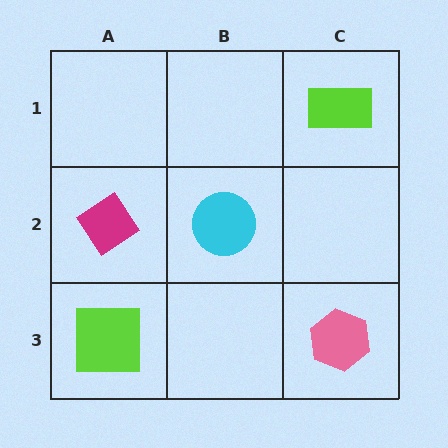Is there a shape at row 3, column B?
No, that cell is empty.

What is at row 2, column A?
A magenta diamond.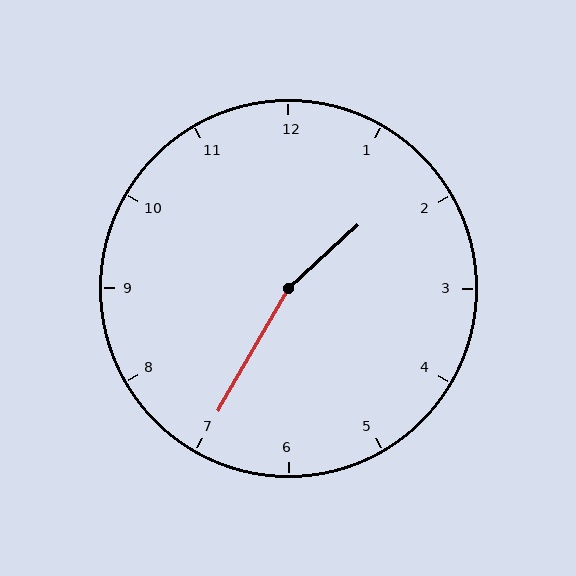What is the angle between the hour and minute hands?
Approximately 162 degrees.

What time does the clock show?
1:35.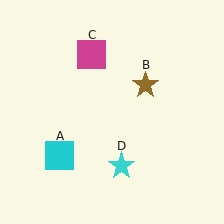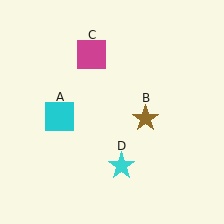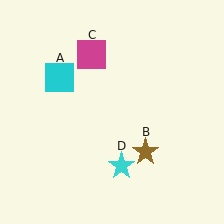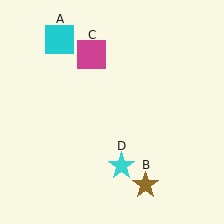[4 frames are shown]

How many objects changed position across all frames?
2 objects changed position: cyan square (object A), brown star (object B).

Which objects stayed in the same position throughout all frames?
Magenta square (object C) and cyan star (object D) remained stationary.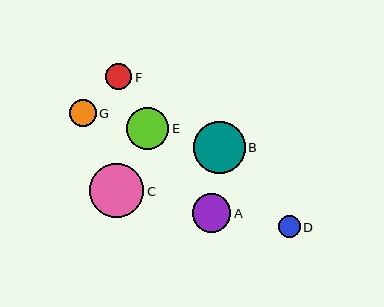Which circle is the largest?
Circle C is the largest with a size of approximately 55 pixels.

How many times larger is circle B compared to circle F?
Circle B is approximately 2.0 times the size of circle F.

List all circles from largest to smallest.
From largest to smallest: C, B, E, A, G, F, D.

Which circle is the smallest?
Circle D is the smallest with a size of approximately 22 pixels.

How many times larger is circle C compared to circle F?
Circle C is approximately 2.1 times the size of circle F.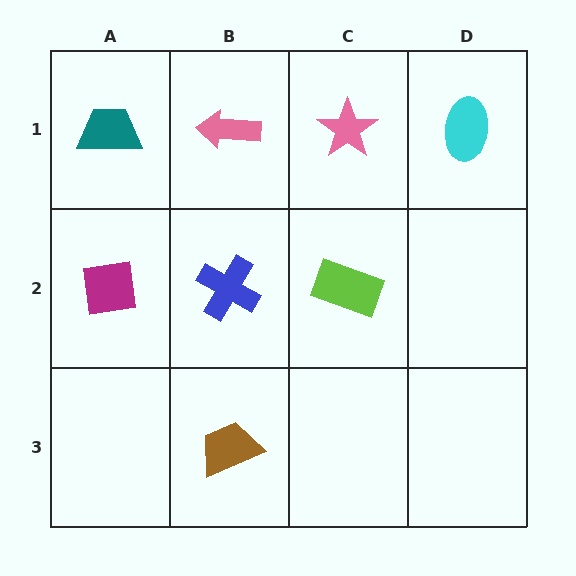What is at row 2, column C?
A lime rectangle.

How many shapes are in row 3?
1 shape.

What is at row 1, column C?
A pink star.